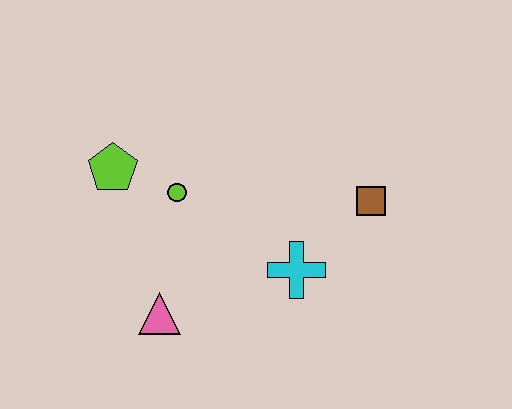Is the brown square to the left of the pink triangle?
No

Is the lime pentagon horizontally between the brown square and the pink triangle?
No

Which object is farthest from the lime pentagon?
The brown square is farthest from the lime pentagon.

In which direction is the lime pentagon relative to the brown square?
The lime pentagon is to the left of the brown square.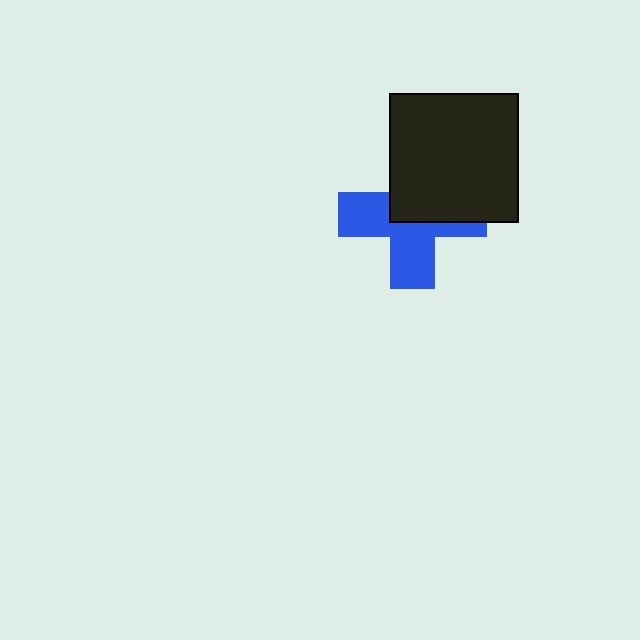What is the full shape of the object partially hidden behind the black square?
The partially hidden object is a blue cross.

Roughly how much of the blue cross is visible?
About half of it is visible (roughly 53%).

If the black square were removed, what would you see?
You would see the complete blue cross.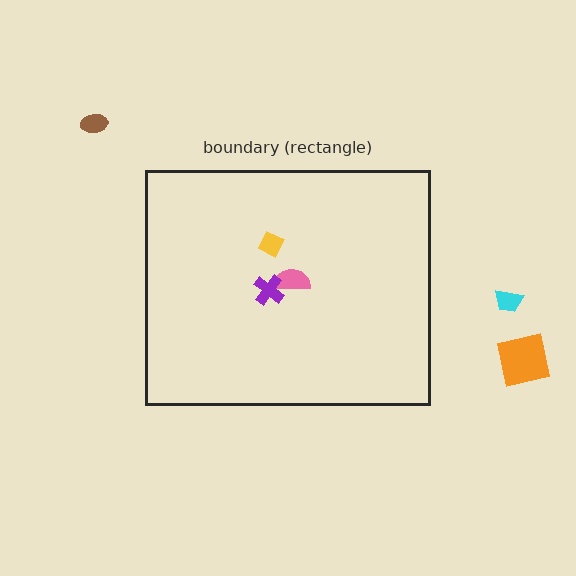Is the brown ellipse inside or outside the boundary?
Outside.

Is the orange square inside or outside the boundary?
Outside.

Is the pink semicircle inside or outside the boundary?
Inside.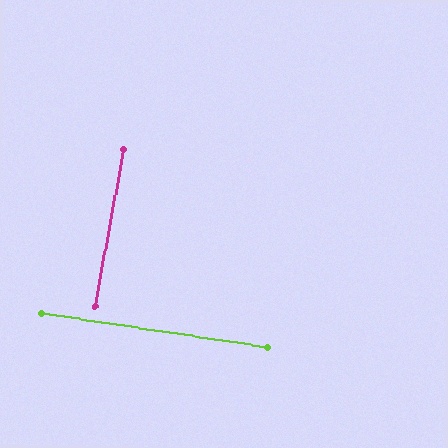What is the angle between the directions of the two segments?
Approximately 88 degrees.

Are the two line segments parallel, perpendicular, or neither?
Perpendicular — they meet at approximately 88°.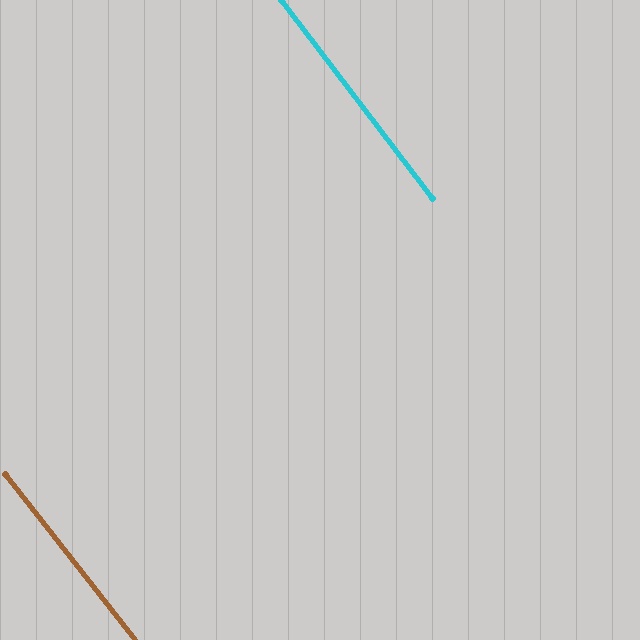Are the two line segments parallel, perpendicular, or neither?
Parallel — their directions differ by only 0.8°.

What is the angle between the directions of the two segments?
Approximately 1 degree.